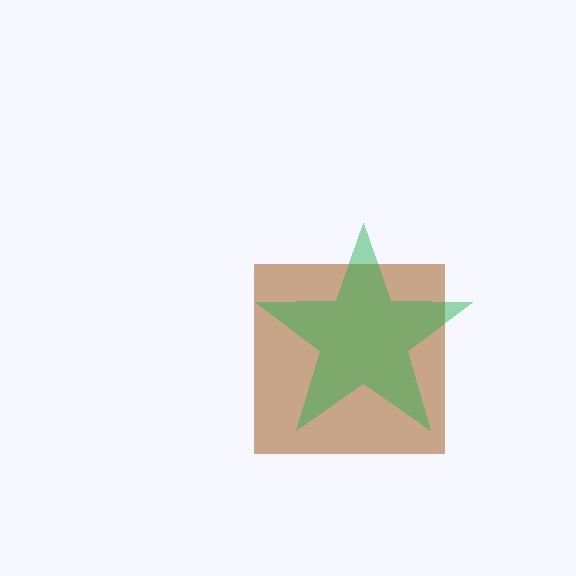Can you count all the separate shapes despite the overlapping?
Yes, there are 2 separate shapes.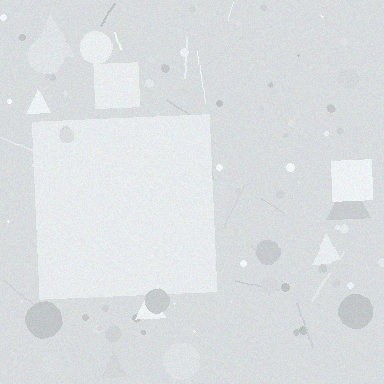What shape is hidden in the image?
A square is hidden in the image.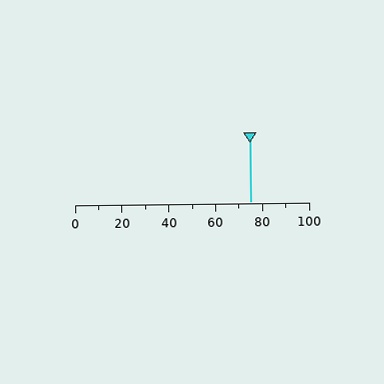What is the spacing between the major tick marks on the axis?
The major ticks are spaced 20 apart.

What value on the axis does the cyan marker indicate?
The marker indicates approximately 75.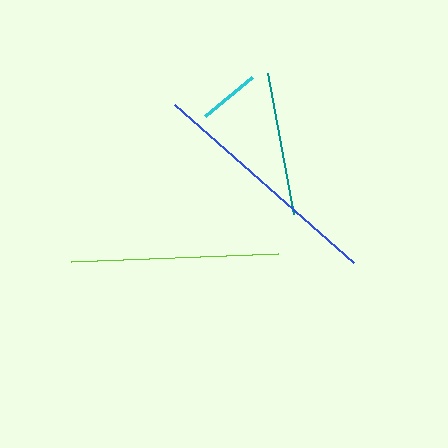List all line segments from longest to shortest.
From longest to shortest: blue, lime, teal, cyan.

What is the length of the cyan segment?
The cyan segment is approximately 61 pixels long.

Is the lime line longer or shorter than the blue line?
The blue line is longer than the lime line.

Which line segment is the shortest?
The cyan line is the shortest at approximately 61 pixels.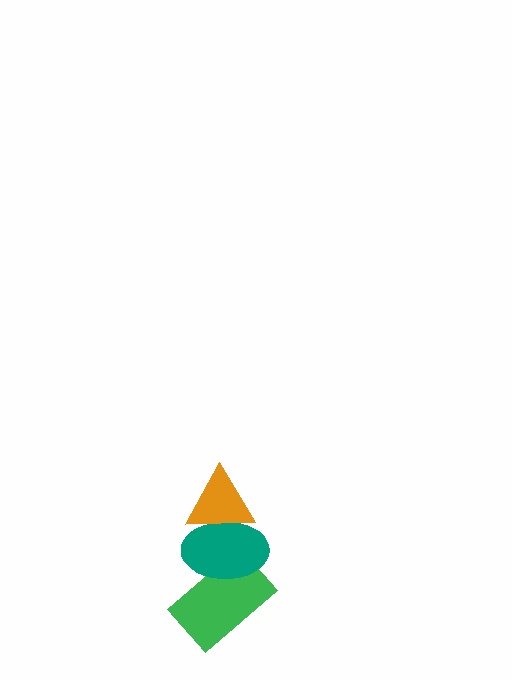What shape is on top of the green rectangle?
The teal ellipse is on top of the green rectangle.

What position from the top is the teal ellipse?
The teal ellipse is 2nd from the top.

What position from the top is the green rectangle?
The green rectangle is 3rd from the top.